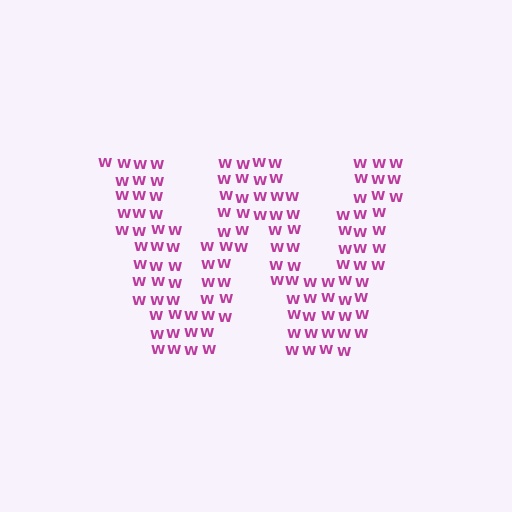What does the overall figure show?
The overall figure shows the letter W.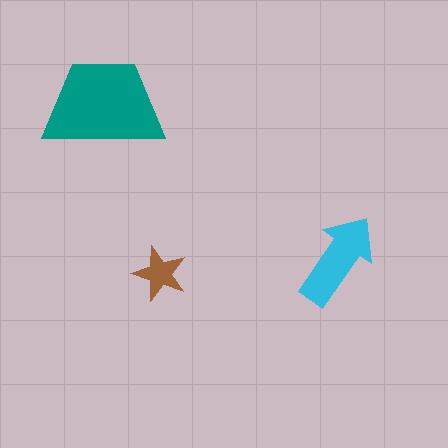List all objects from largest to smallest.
The teal trapezoid, the cyan arrow, the brown star.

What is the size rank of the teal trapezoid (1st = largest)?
1st.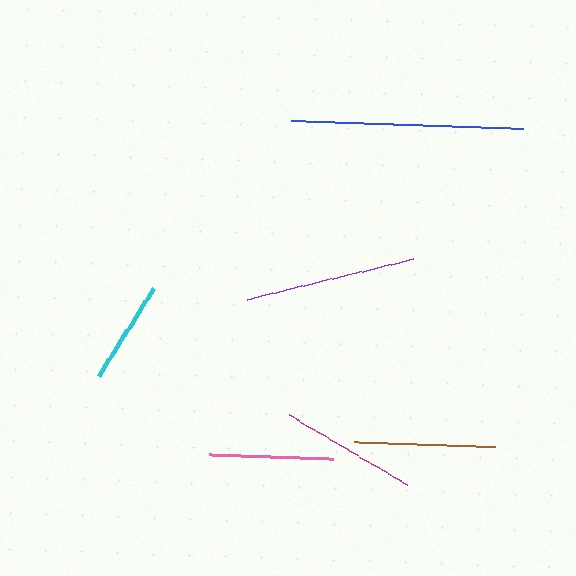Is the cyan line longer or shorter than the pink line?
The pink line is longer than the cyan line.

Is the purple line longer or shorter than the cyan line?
The purple line is longer than the cyan line.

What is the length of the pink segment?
The pink segment is approximately 124 pixels long.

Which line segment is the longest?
The blue line is the longest at approximately 231 pixels.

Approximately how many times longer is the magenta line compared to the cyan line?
The magenta line is approximately 1.3 times the length of the cyan line.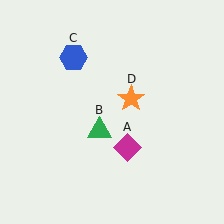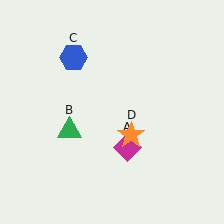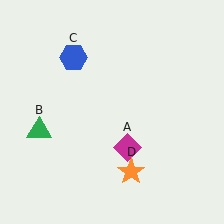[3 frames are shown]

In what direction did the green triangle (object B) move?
The green triangle (object B) moved left.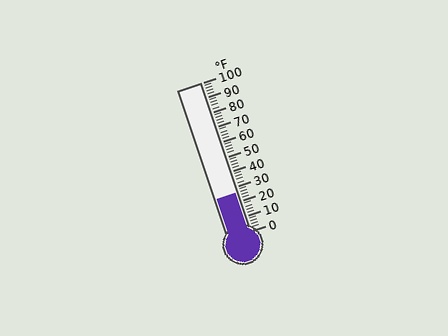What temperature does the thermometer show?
The thermometer shows approximately 26°F.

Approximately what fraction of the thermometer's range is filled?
The thermometer is filled to approximately 25% of its range.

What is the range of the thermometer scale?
The thermometer scale ranges from 0°F to 100°F.